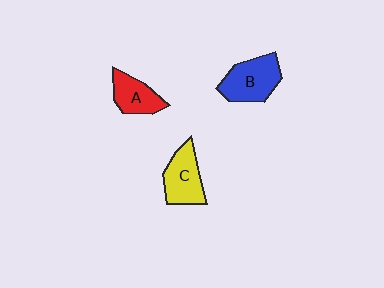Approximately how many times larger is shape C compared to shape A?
Approximately 1.2 times.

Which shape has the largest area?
Shape B (blue).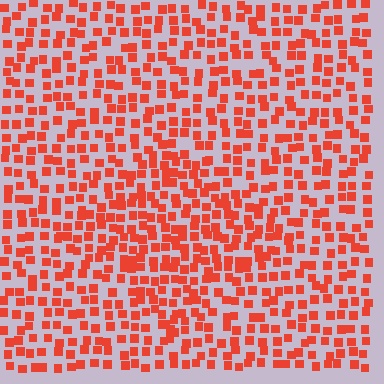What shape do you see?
I see a diamond.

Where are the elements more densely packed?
The elements are more densely packed inside the diamond boundary.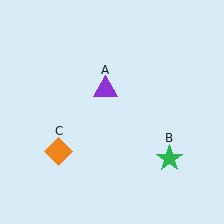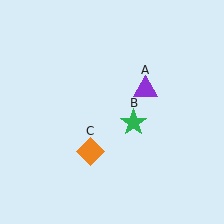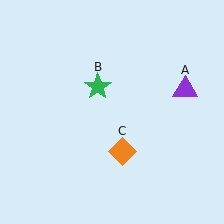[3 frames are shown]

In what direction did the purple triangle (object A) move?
The purple triangle (object A) moved right.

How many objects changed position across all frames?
3 objects changed position: purple triangle (object A), green star (object B), orange diamond (object C).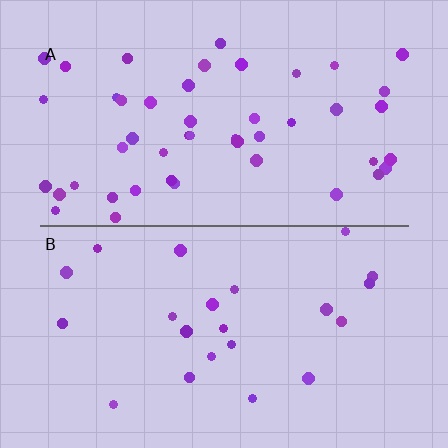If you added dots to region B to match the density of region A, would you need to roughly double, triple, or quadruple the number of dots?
Approximately double.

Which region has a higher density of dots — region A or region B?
A (the top).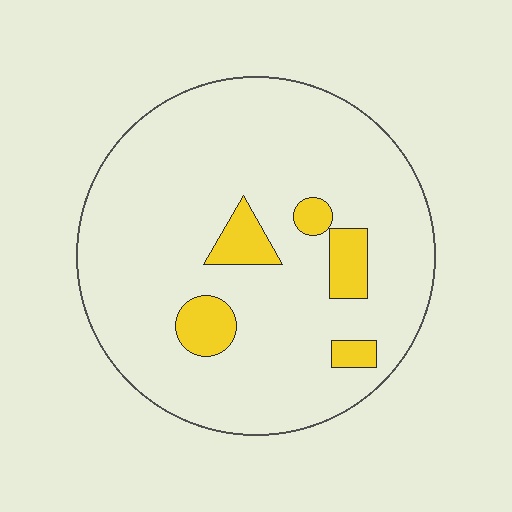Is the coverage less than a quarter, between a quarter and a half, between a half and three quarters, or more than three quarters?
Less than a quarter.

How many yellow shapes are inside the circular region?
5.